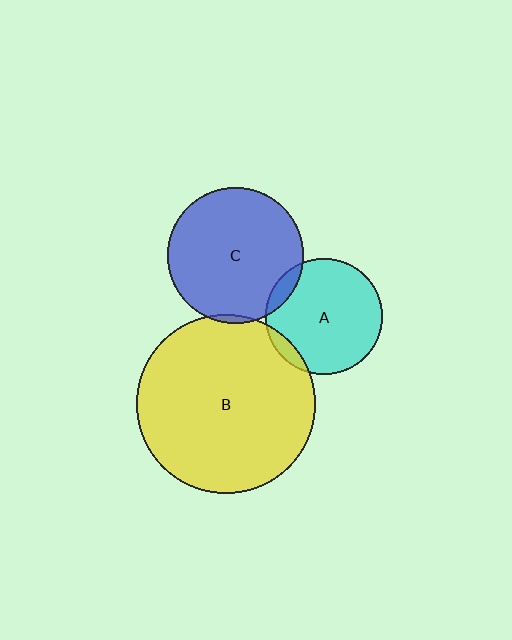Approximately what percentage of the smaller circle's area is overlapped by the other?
Approximately 5%.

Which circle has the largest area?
Circle B (yellow).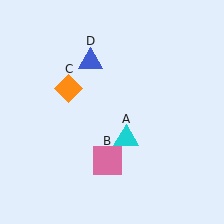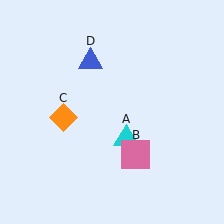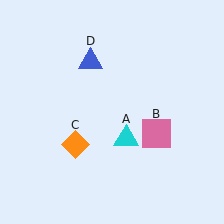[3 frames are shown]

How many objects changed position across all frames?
2 objects changed position: pink square (object B), orange diamond (object C).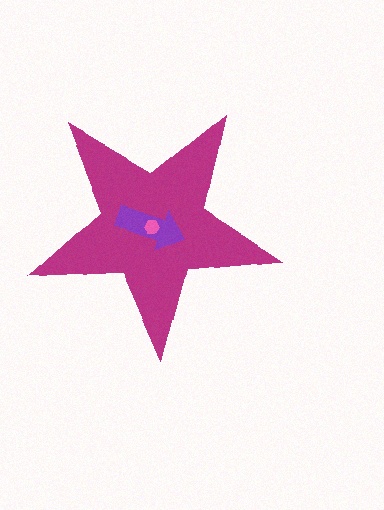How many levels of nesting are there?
3.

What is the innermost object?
The pink hexagon.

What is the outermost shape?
The magenta star.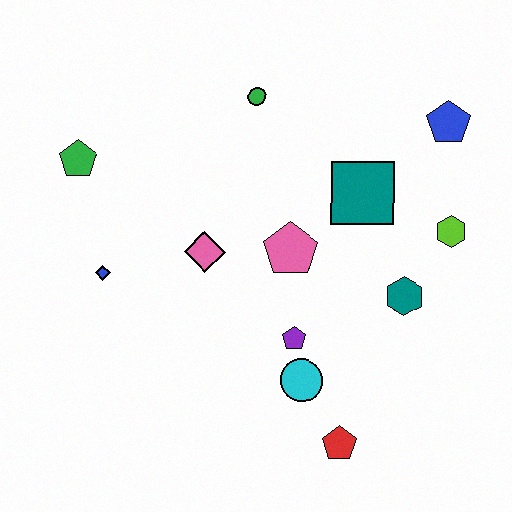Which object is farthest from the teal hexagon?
The green pentagon is farthest from the teal hexagon.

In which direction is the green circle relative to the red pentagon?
The green circle is above the red pentagon.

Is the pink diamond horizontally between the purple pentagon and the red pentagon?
No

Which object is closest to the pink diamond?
The pink pentagon is closest to the pink diamond.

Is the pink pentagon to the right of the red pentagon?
No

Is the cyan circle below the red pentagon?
No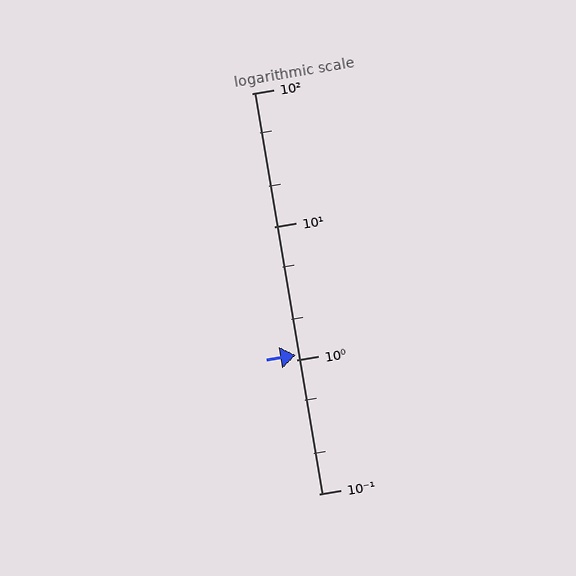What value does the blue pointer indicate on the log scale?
The pointer indicates approximately 1.1.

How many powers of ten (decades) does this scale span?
The scale spans 3 decades, from 0.1 to 100.